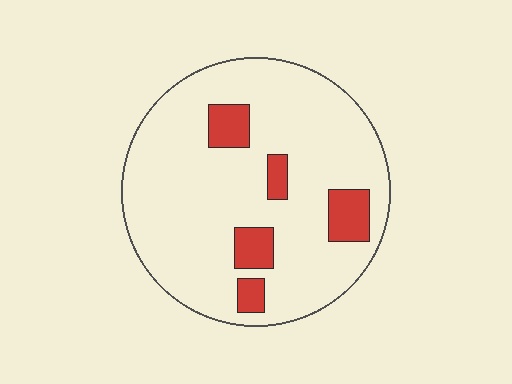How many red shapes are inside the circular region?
5.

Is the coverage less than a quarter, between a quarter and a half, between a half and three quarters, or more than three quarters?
Less than a quarter.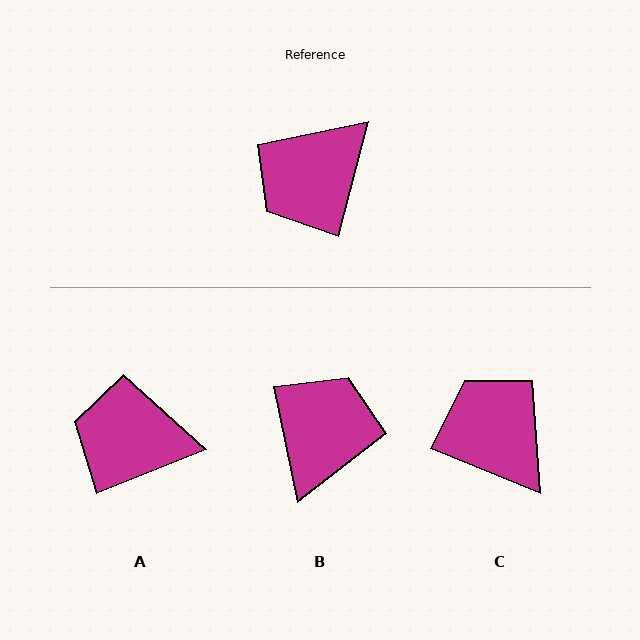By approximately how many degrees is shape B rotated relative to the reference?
Approximately 154 degrees clockwise.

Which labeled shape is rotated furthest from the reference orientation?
B, about 154 degrees away.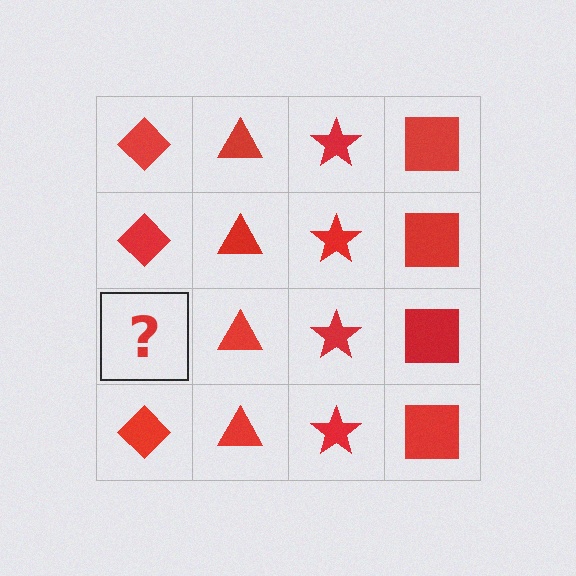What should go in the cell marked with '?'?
The missing cell should contain a red diamond.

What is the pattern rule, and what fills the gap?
The rule is that each column has a consistent shape. The gap should be filled with a red diamond.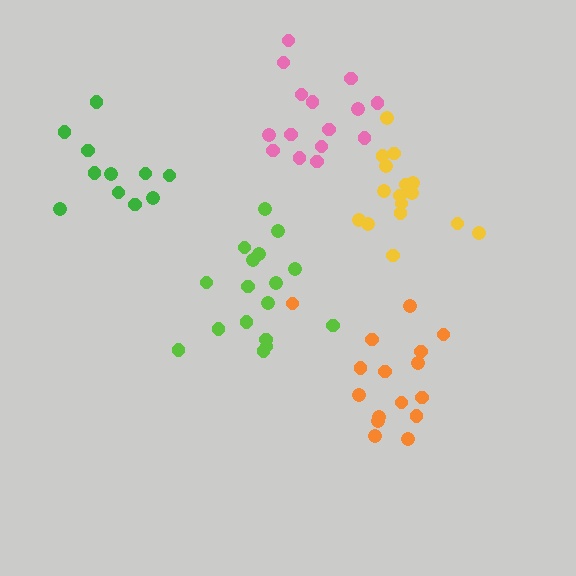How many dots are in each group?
Group 1: 17 dots, Group 2: 16 dots, Group 3: 17 dots, Group 4: 11 dots, Group 5: 15 dots (76 total).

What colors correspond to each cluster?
The clusters are colored: yellow, orange, lime, green, pink.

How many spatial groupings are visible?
There are 5 spatial groupings.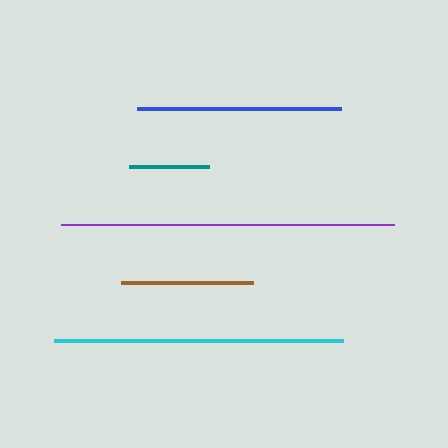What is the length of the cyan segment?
The cyan segment is approximately 289 pixels long.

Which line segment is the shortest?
The teal line is the shortest at approximately 81 pixels.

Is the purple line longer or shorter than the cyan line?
The purple line is longer than the cyan line.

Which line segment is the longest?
The purple line is the longest at approximately 333 pixels.